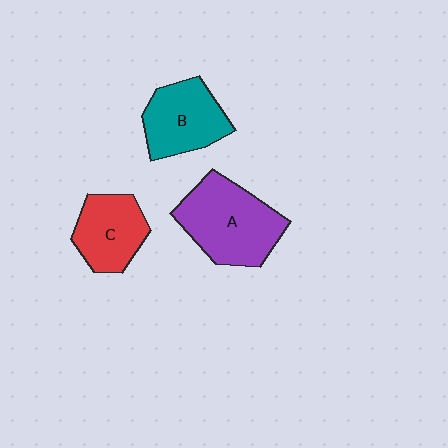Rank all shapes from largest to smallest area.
From largest to smallest: A (purple), B (teal), C (red).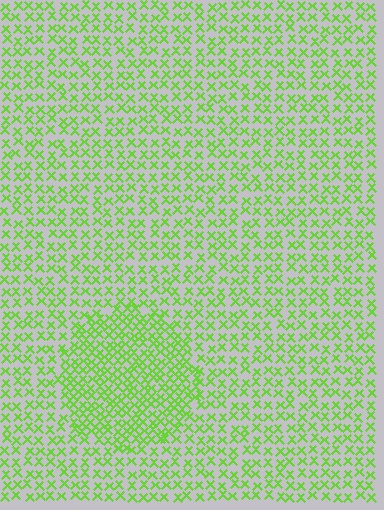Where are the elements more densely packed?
The elements are more densely packed inside the circle boundary.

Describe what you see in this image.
The image contains small lime elements arranged at two different densities. A circle-shaped region is visible where the elements are more densely packed than the surrounding area.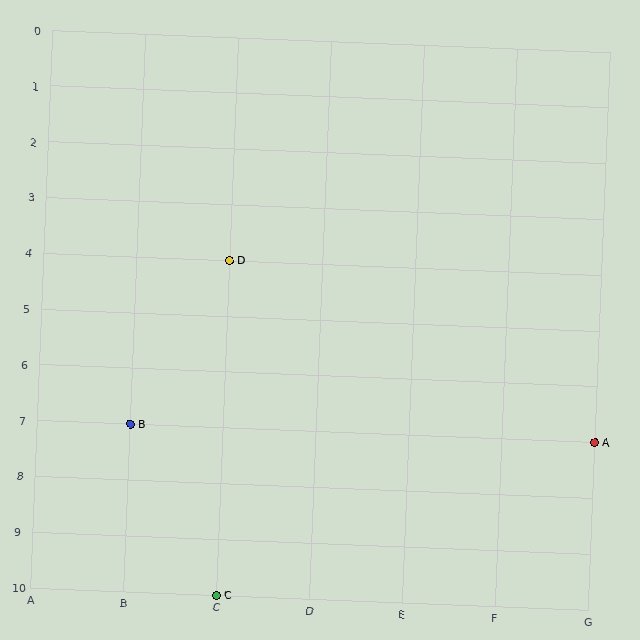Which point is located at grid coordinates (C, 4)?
Point D is at (C, 4).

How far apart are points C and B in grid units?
Points C and B are 1 column and 3 rows apart (about 3.2 grid units diagonally).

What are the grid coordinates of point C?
Point C is at grid coordinates (C, 10).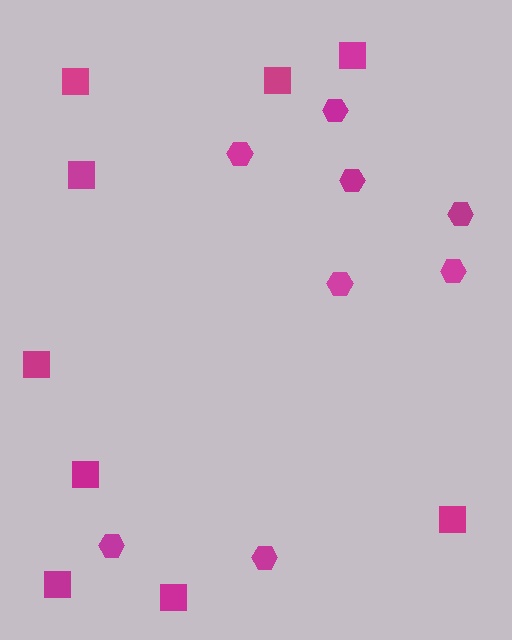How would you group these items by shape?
There are 2 groups: one group of squares (9) and one group of hexagons (8).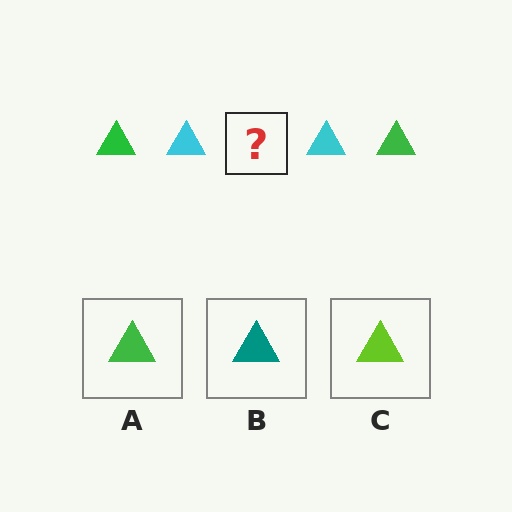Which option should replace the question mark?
Option A.